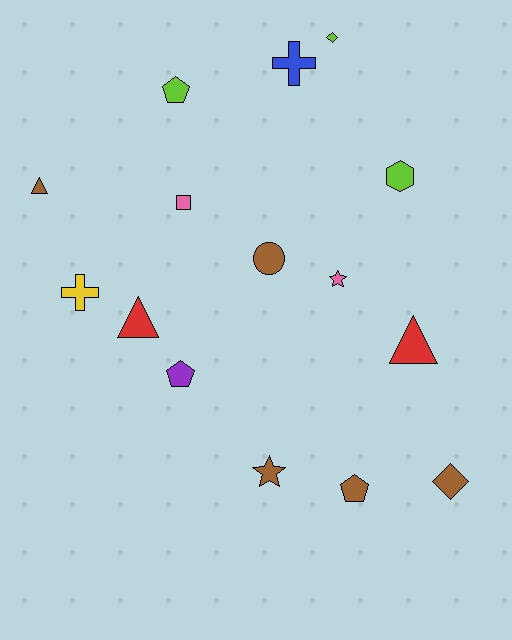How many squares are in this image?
There is 1 square.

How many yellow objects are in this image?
There is 1 yellow object.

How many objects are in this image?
There are 15 objects.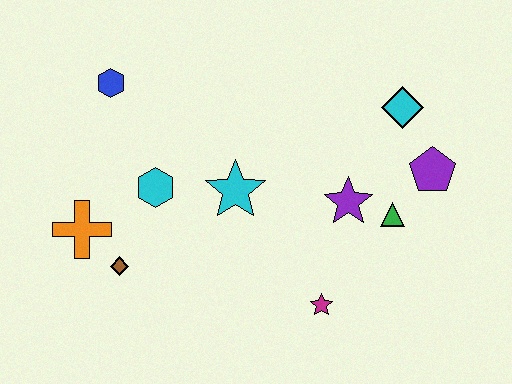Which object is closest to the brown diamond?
The orange cross is closest to the brown diamond.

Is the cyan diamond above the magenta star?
Yes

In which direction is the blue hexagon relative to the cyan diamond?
The blue hexagon is to the left of the cyan diamond.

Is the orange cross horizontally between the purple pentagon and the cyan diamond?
No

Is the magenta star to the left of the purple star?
Yes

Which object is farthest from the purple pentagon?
The orange cross is farthest from the purple pentagon.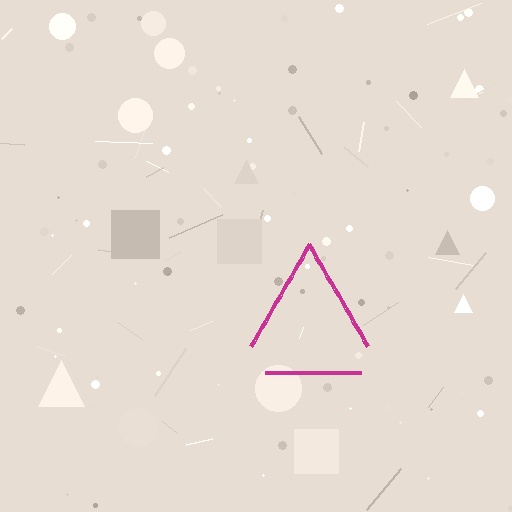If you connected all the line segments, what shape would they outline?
They would outline a triangle.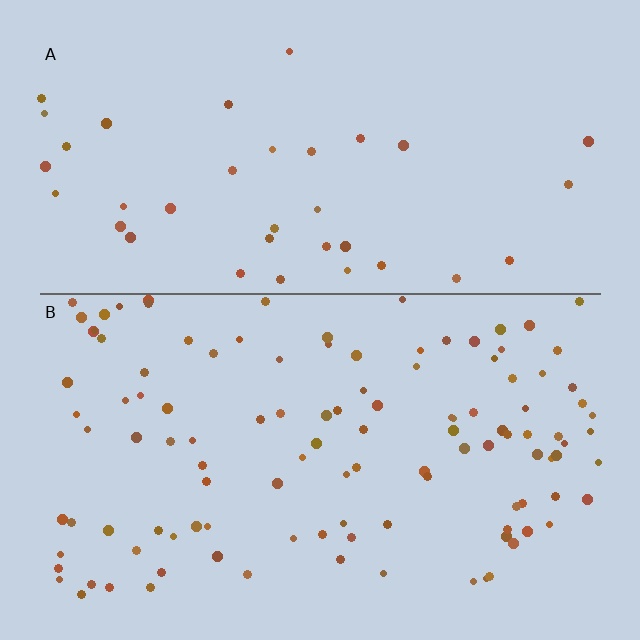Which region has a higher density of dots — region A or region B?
B (the bottom).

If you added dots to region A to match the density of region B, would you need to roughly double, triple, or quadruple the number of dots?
Approximately triple.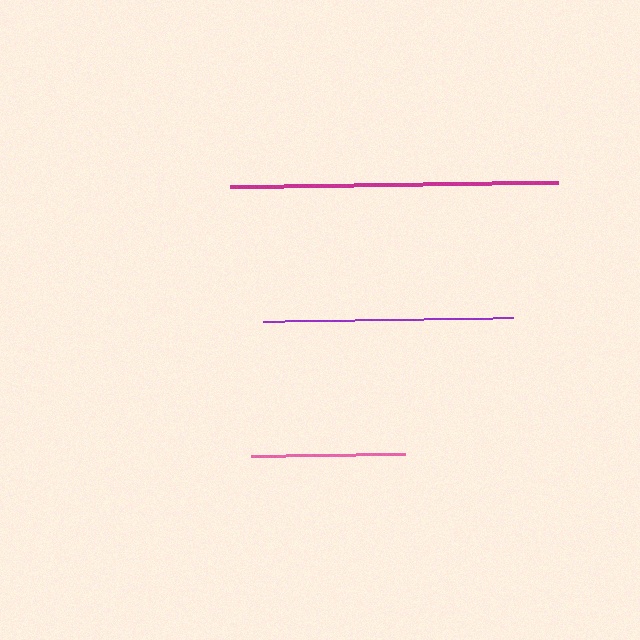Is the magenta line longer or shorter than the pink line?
The magenta line is longer than the pink line.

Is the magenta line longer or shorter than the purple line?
The magenta line is longer than the purple line.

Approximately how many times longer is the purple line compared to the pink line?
The purple line is approximately 1.6 times the length of the pink line.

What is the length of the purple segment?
The purple segment is approximately 250 pixels long.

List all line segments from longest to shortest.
From longest to shortest: magenta, purple, pink.